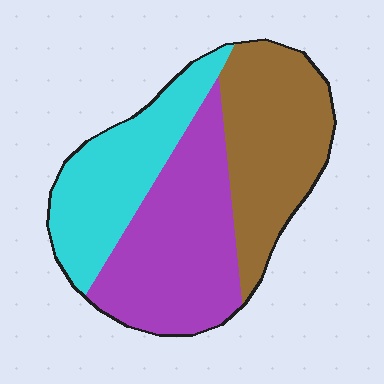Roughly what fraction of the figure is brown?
Brown covers roughly 35% of the figure.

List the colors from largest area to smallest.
From largest to smallest: purple, brown, cyan.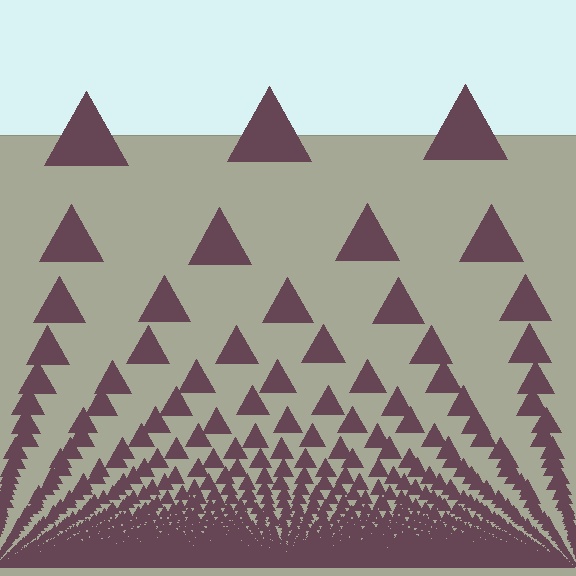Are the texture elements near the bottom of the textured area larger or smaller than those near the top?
Smaller. The gradient is inverted — elements near the bottom are smaller and denser.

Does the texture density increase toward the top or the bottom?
Density increases toward the bottom.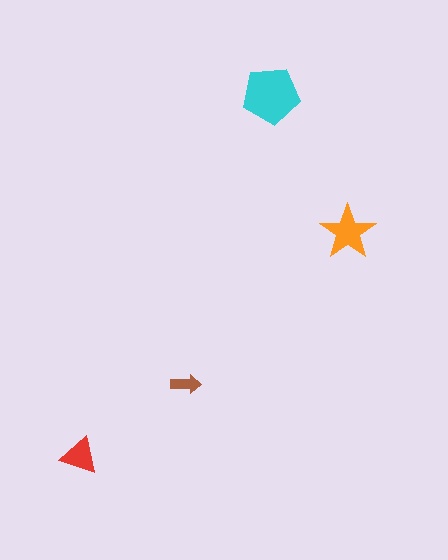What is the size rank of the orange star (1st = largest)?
2nd.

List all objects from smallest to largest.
The brown arrow, the red triangle, the orange star, the cyan pentagon.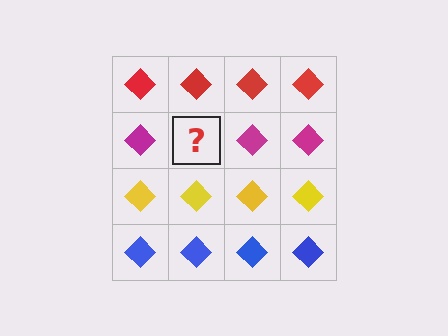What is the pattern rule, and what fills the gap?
The rule is that each row has a consistent color. The gap should be filled with a magenta diamond.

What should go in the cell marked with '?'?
The missing cell should contain a magenta diamond.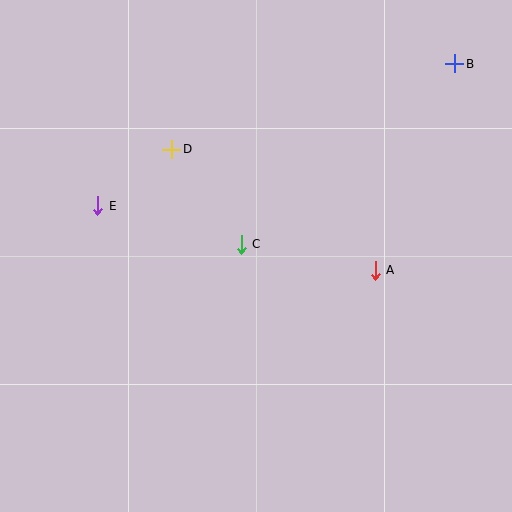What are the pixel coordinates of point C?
Point C is at (241, 244).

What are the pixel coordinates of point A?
Point A is at (375, 270).